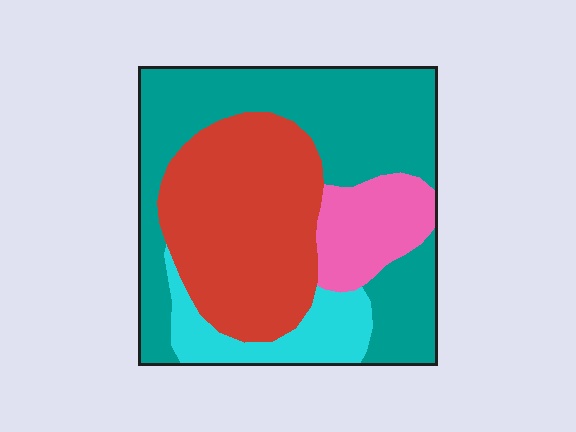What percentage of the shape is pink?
Pink covers around 10% of the shape.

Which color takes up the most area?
Teal, at roughly 45%.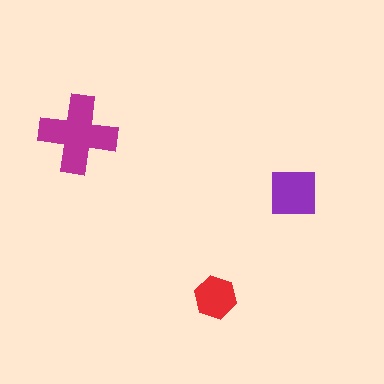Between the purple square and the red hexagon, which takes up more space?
The purple square.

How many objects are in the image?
There are 3 objects in the image.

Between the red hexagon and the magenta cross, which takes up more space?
The magenta cross.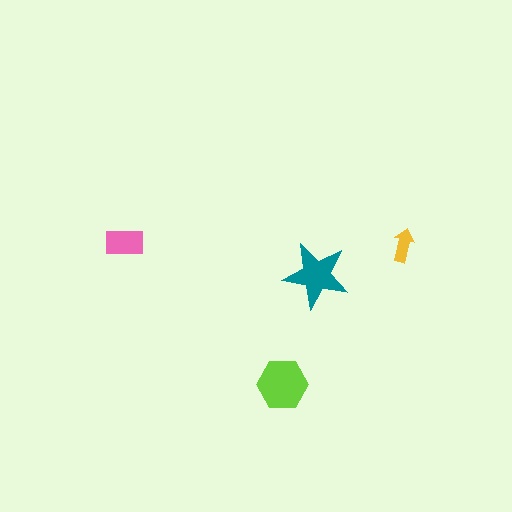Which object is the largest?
The lime hexagon.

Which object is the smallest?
The yellow arrow.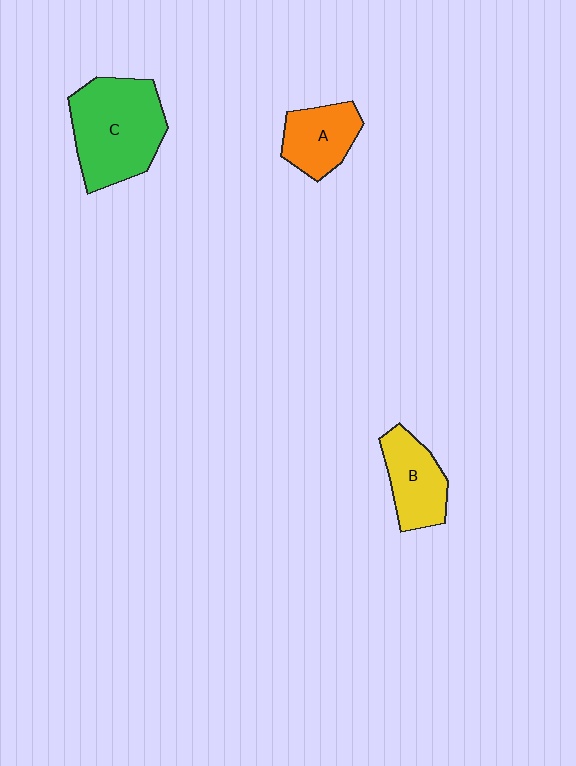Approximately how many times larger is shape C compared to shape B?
Approximately 1.8 times.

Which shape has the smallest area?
Shape A (orange).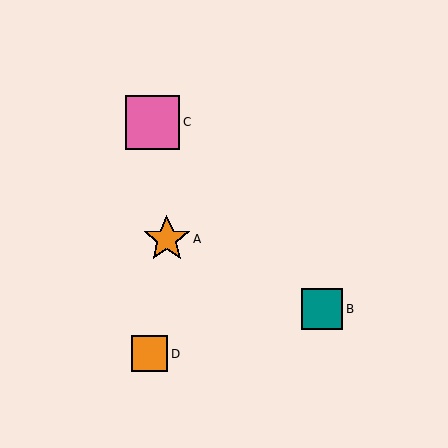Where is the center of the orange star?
The center of the orange star is at (167, 239).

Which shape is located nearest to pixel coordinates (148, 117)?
The pink square (labeled C) at (153, 122) is nearest to that location.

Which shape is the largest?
The pink square (labeled C) is the largest.